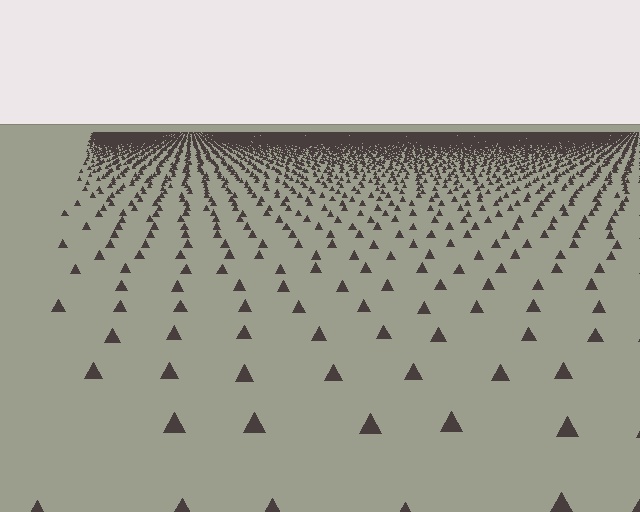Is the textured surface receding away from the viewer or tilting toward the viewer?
The surface is receding away from the viewer. Texture elements get smaller and denser toward the top.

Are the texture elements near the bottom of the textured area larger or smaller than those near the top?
Larger. Near the bottom, elements are closer to the viewer and appear at a bigger on-screen size.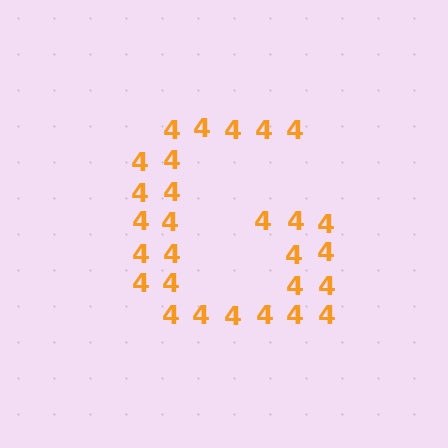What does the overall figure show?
The overall figure shows the letter G.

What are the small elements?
The small elements are digit 4's.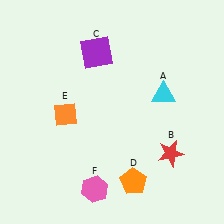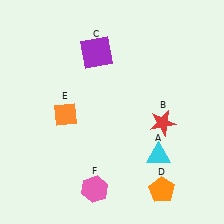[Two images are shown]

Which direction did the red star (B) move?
The red star (B) moved up.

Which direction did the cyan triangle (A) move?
The cyan triangle (A) moved down.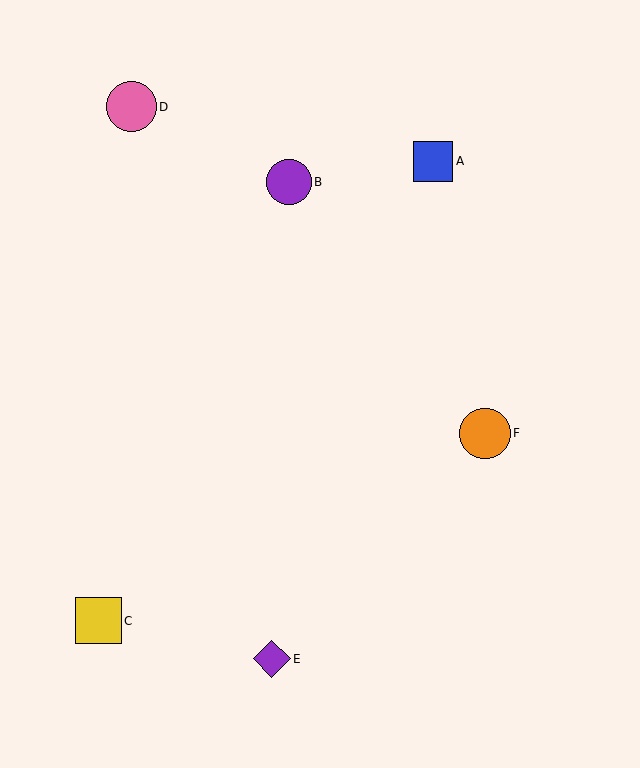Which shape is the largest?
The orange circle (labeled F) is the largest.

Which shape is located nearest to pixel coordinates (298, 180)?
The purple circle (labeled B) at (289, 182) is nearest to that location.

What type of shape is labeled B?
Shape B is a purple circle.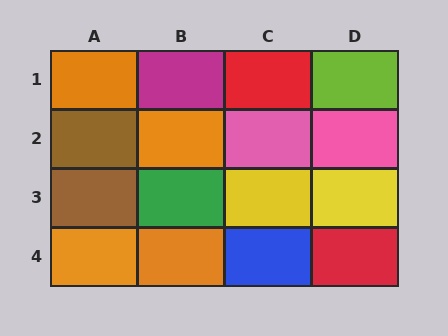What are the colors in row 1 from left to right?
Orange, magenta, red, lime.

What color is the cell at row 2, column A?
Brown.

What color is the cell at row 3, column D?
Yellow.